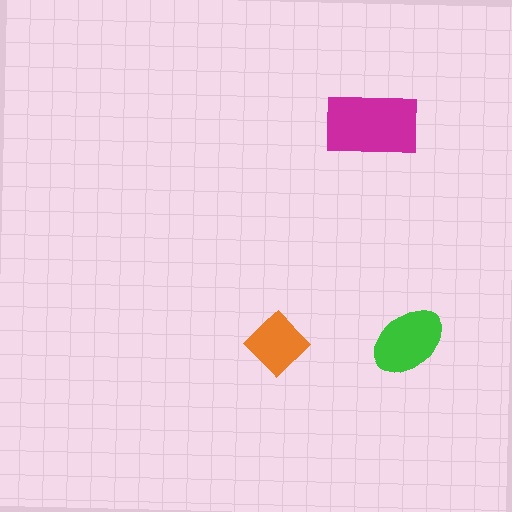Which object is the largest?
The magenta rectangle.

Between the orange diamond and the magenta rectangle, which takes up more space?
The magenta rectangle.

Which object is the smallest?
The orange diamond.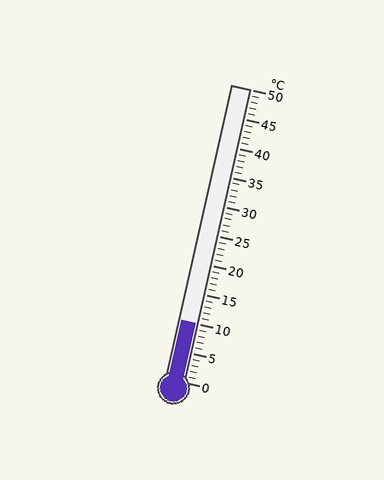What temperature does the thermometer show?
The thermometer shows approximately 10°C.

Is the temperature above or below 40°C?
The temperature is below 40°C.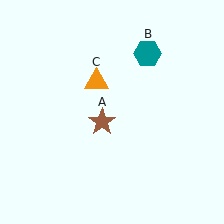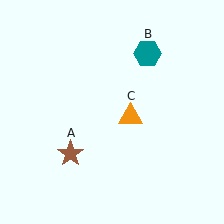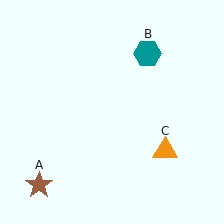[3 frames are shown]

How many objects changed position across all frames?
2 objects changed position: brown star (object A), orange triangle (object C).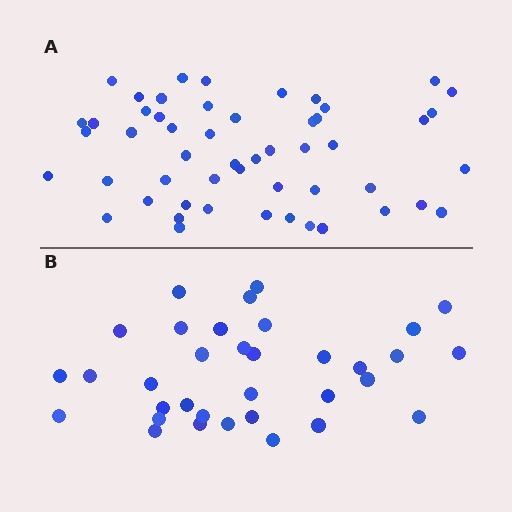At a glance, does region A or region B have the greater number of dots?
Region A (the top region) has more dots.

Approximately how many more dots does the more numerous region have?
Region A has approximately 20 more dots than region B.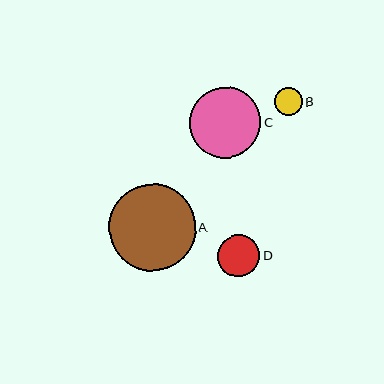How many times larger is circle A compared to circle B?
Circle A is approximately 3.2 times the size of circle B.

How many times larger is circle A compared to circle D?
Circle A is approximately 2.1 times the size of circle D.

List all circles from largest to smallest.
From largest to smallest: A, C, D, B.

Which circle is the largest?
Circle A is the largest with a size of approximately 87 pixels.